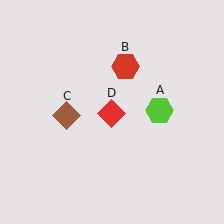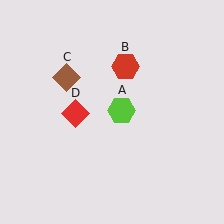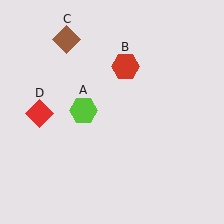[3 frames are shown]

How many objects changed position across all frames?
3 objects changed position: lime hexagon (object A), brown diamond (object C), red diamond (object D).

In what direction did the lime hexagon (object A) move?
The lime hexagon (object A) moved left.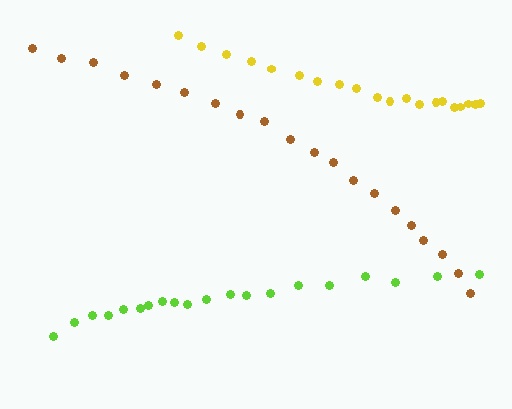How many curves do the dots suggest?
There are 3 distinct paths.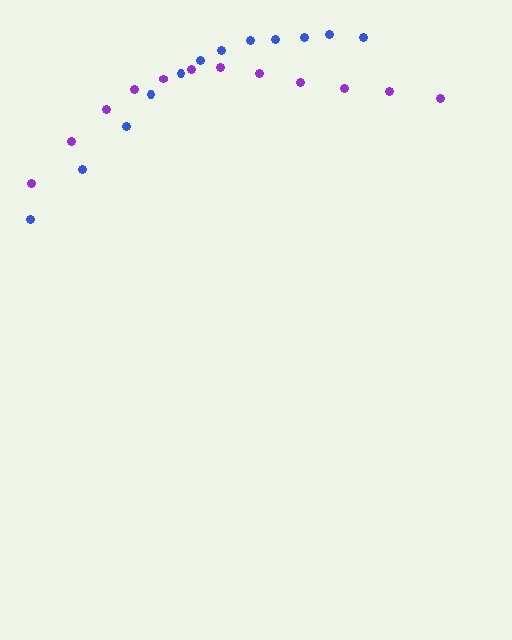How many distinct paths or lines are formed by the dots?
There are 2 distinct paths.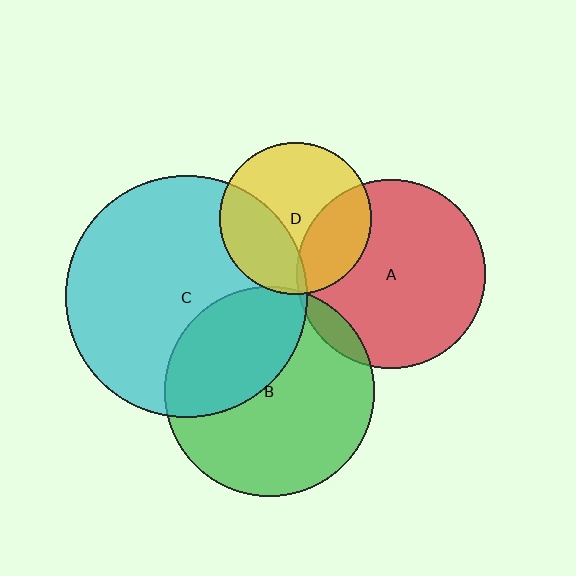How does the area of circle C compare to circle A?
Approximately 1.6 times.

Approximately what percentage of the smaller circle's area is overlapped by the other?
Approximately 5%.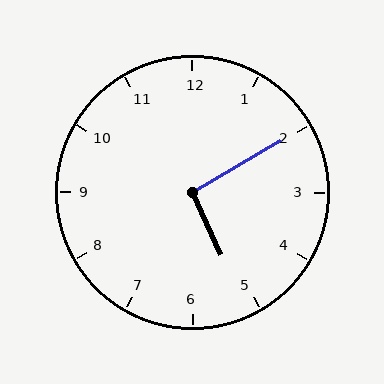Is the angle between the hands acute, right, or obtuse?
It is right.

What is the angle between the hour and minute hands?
Approximately 95 degrees.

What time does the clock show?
5:10.